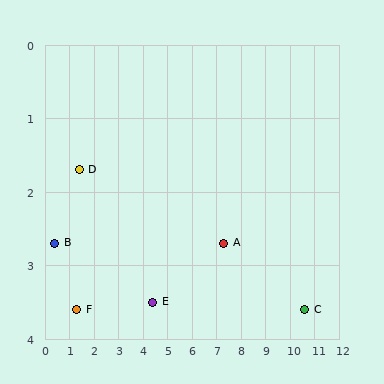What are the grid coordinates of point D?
Point D is at approximately (1.4, 1.7).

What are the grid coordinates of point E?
Point E is at approximately (4.4, 3.5).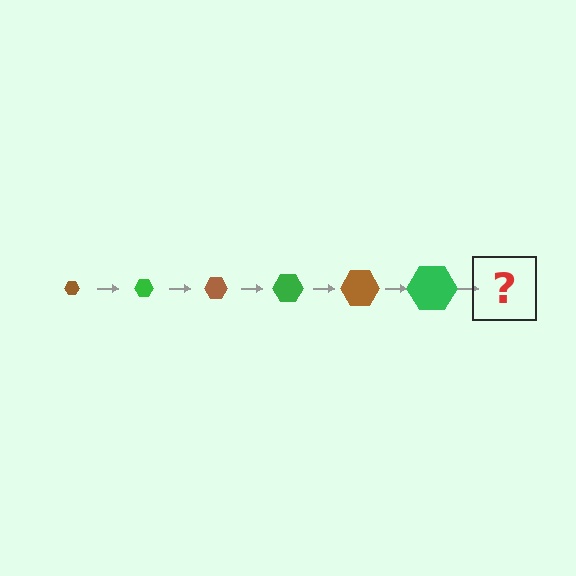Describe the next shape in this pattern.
It should be a brown hexagon, larger than the previous one.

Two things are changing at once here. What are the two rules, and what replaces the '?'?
The two rules are that the hexagon grows larger each step and the color cycles through brown and green. The '?' should be a brown hexagon, larger than the previous one.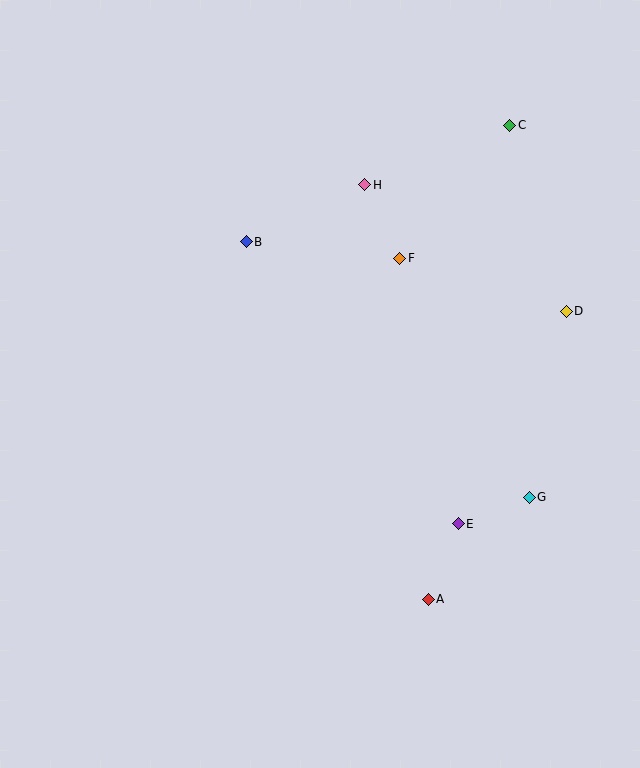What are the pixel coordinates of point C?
Point C is at (510, 125).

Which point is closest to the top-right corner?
Point C is closest to the top-right corner.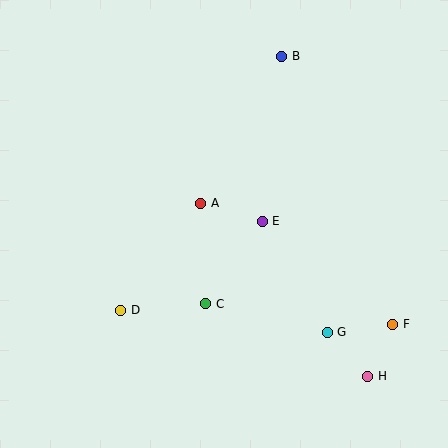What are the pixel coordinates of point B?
Point B is at (282, 56).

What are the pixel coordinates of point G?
Point G is at (327, 332).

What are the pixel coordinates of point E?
Point E is at (262, 221).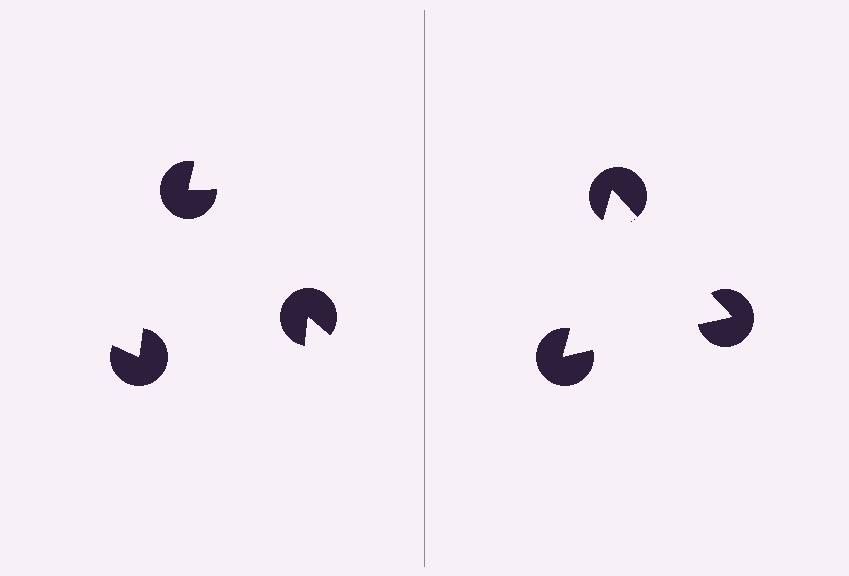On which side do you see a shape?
An illusory triangle appears on the right side. On the left side the wedge cuts are rotated, so no coherent shape forms.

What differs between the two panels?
The pac-man discs are positioned identically on both sides; only the wedge orientations differ. On the right they align to a triangle; on the left they are misaligned.